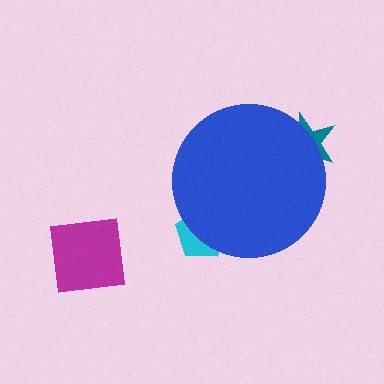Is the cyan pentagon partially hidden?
Yes, the cyan pentagon is partially hidden behind the blue circle.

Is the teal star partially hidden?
Yes, the teal star is partially hidden behind the blue circle.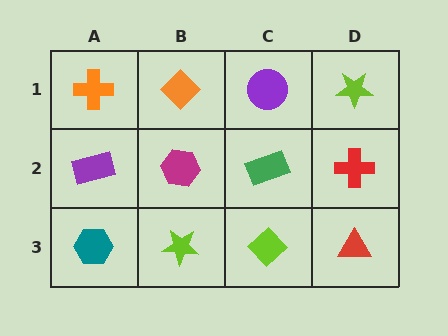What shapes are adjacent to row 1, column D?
A red cross (row 2, column D), a purple circle (row 1, column C).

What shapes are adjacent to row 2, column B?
An orange diamond (row 1, column B), a lime star (row 3, column B), a purple rectangle (row 2, column A), a green rectangle (row 2, column C).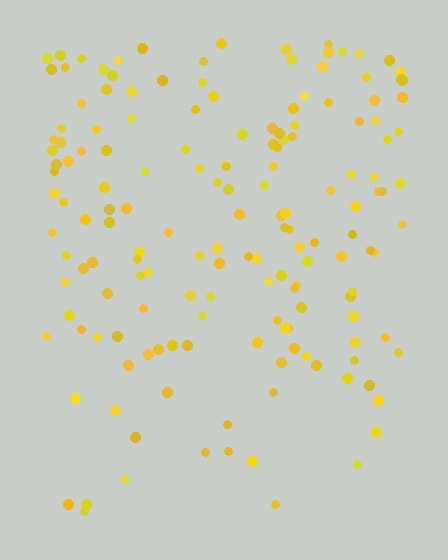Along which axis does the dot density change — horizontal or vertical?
Vertical.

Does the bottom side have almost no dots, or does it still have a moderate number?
Still a moderate number, just noticeably fewer than the top.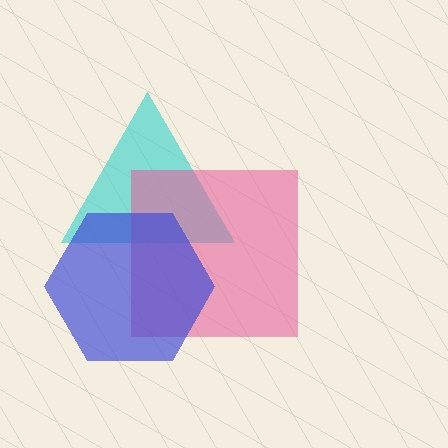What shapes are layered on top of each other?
The layered shapes are: a cyan triangle, a pink square, a blue hexagon.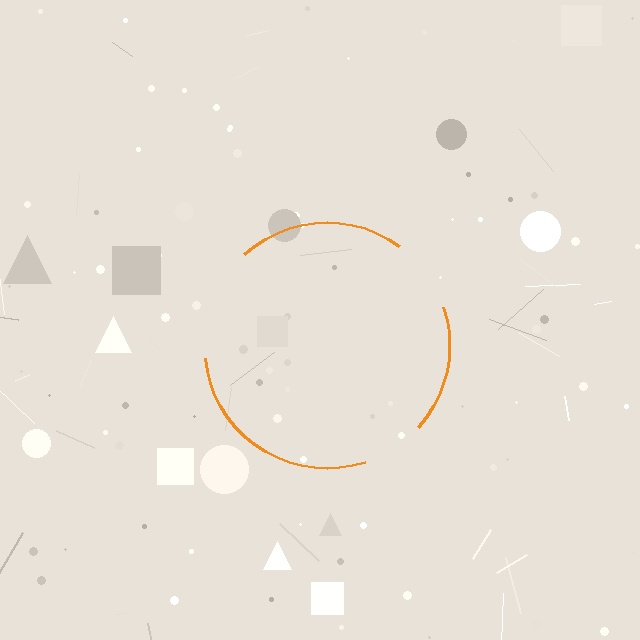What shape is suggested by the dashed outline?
The dashed outline suggests a circle.